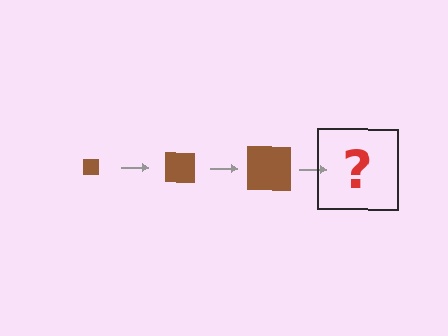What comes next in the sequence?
The next element should be a brown square, larger than the previous one.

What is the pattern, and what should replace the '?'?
The pattern is that the square gets progressively larger each step. The '?' should be a brown square, larger than the previous one.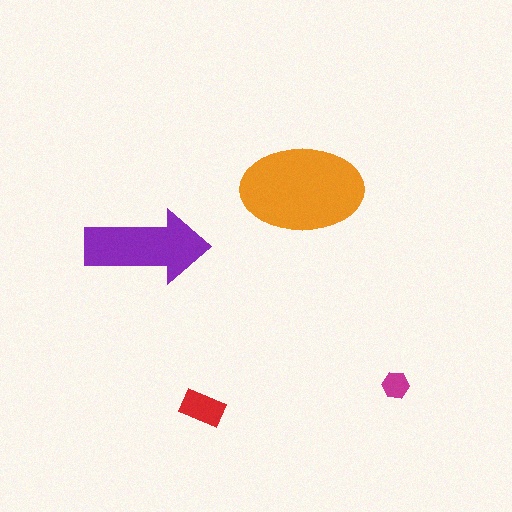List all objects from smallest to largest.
The magenta hexagon, the red rectangle, the purple arrow, the orange ellipse.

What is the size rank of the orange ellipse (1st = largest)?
1st.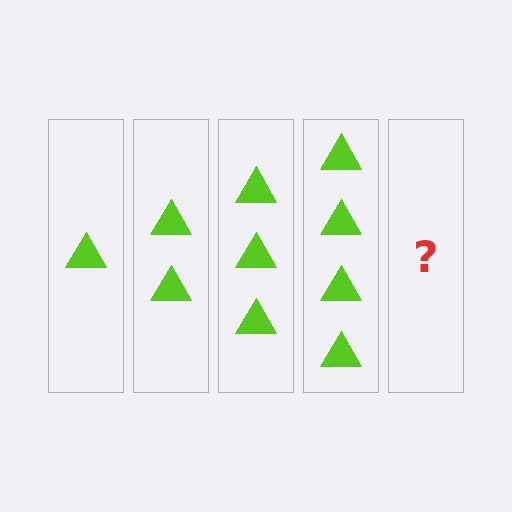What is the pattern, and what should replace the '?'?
The pattern is that each step adds one more triangle. The '?' should be 5 triangles.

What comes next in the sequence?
The next element should be 5 triangles.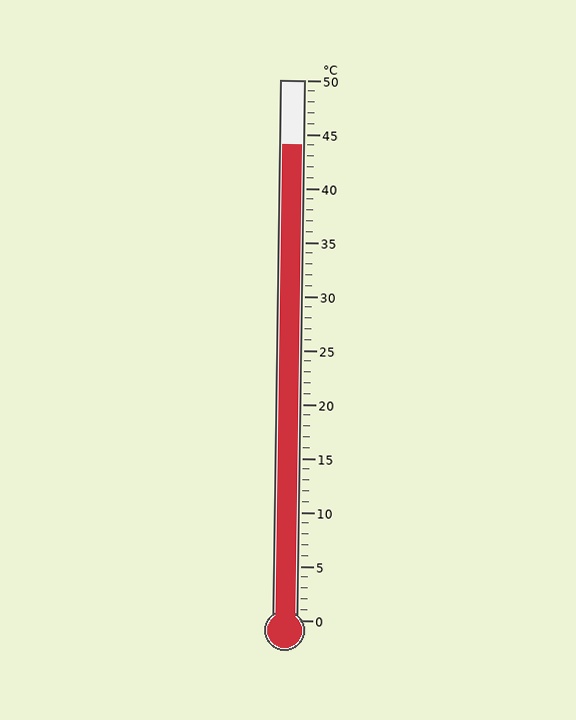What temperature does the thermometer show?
The thermometer shows approximately 44°C.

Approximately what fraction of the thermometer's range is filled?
The thermometer is filled to approximately 90% of its range.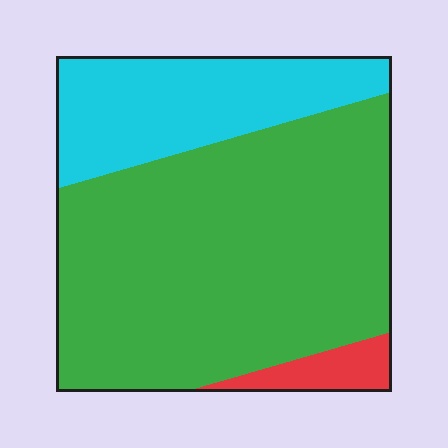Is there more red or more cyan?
Cyan.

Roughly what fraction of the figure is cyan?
Cyan covers 25% of the figure.